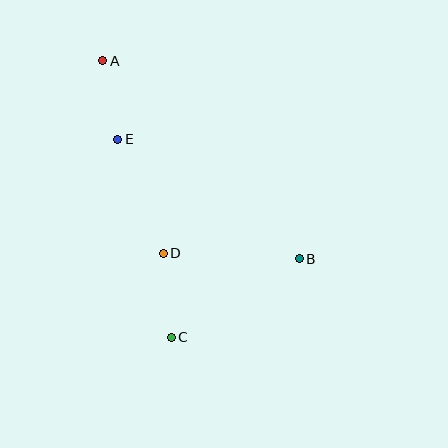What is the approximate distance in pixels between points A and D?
The distance between A and D is approximately 202 pixels.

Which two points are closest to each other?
Points A and E are closest to each other.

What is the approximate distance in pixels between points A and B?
The distance between A and B is approximately 279 pixels.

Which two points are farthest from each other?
Points A and C are farthest from each other.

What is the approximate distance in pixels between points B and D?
The distance between B and D is approximately 136 pixels.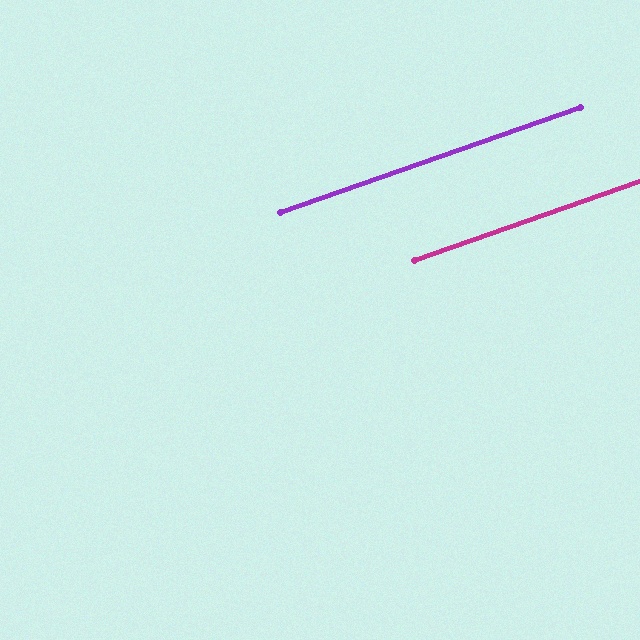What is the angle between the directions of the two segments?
Approximately 0 degrees.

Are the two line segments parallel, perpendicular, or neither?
Parallel — their directions differ by only 0.1°.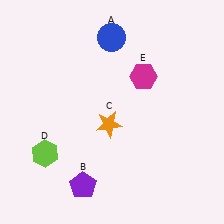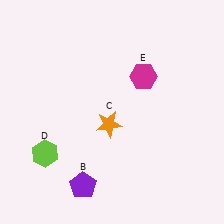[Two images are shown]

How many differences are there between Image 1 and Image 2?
There is 1 difference between the two images.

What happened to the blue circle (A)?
The blue circle (A) was removed in Image 2. It was in the top-left area of Image 1.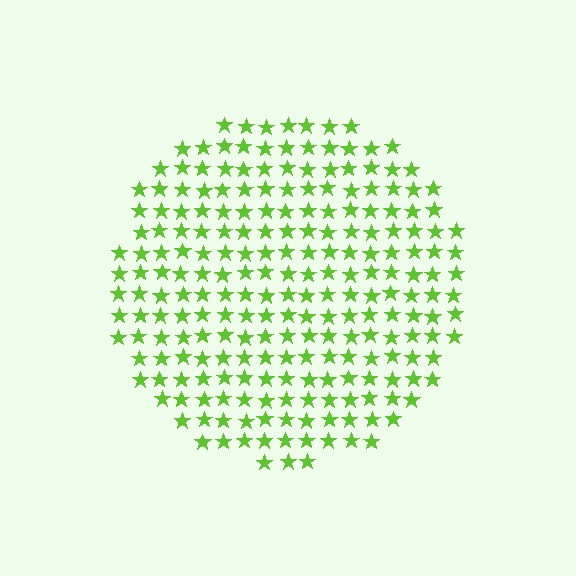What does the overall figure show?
The overall figure shows a circle.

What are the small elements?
The small elements are stars.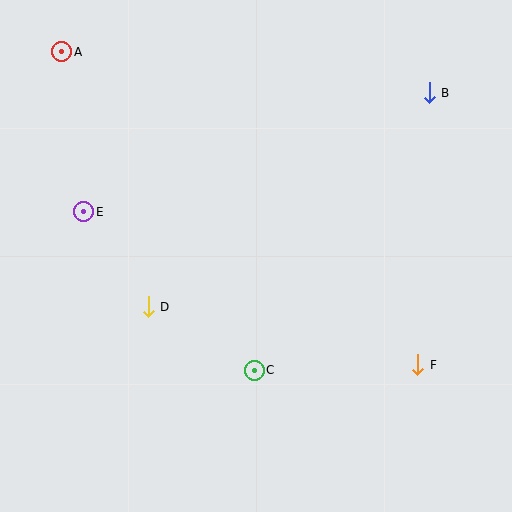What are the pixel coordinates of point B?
Point B is at (429, 93).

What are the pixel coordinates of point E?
Point E is at (84, 212).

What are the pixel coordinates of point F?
Point F is at (417, 365).